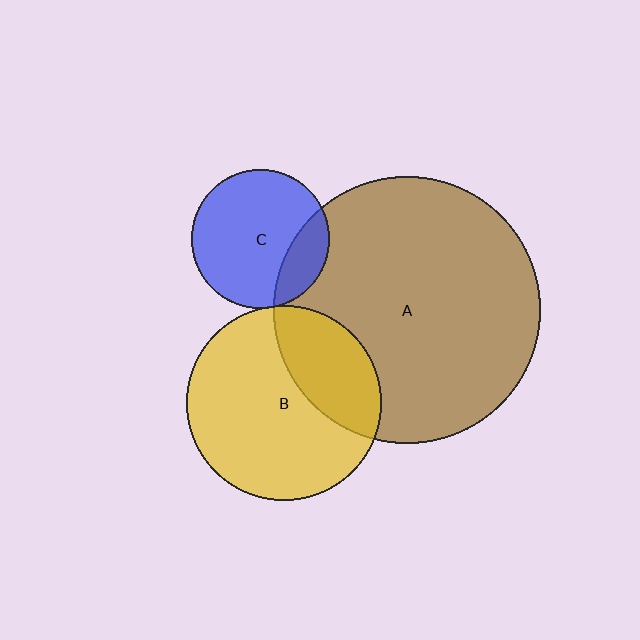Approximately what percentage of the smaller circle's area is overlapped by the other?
Approximately 5%.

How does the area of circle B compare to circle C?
Approximately 2.0 times.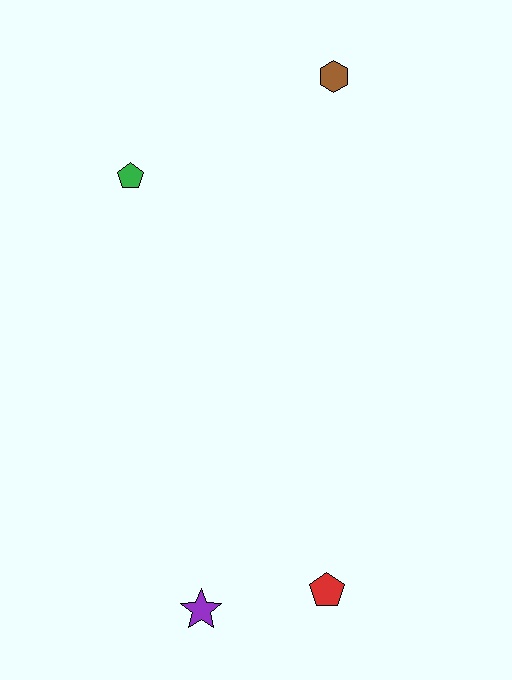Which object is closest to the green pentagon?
The brown hexagon is closest to the green pentagon.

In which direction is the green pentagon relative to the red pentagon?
The green pentagon is above the red pentagon.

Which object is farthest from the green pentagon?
The red pentagon is farthest from the green pentagon.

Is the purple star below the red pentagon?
Yes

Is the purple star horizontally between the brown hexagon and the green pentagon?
Yes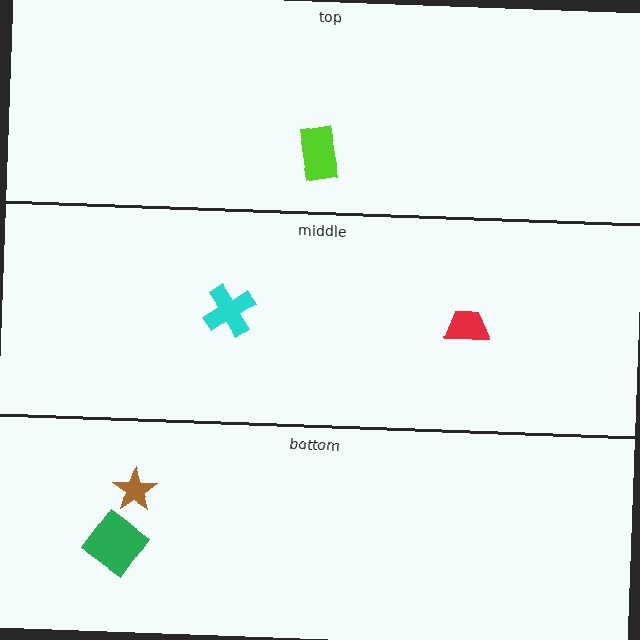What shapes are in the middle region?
The cyan cross, the red trapezoid.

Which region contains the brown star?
The bottom region.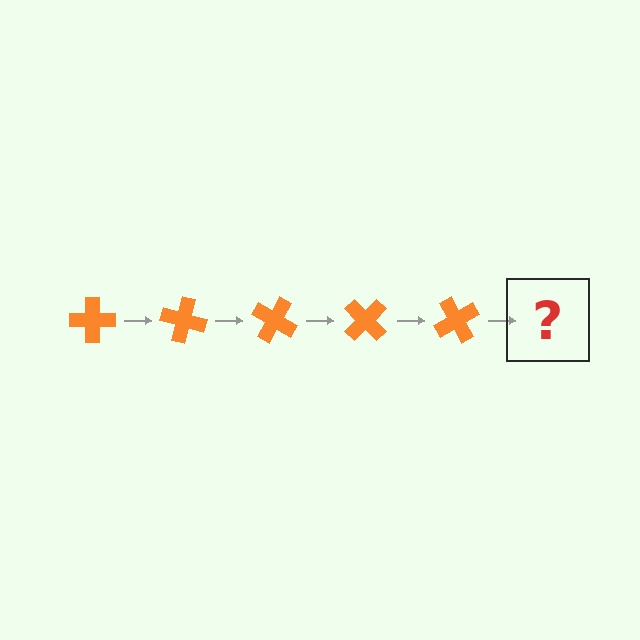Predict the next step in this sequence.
The next step is an orange cross rotated 75 degrees.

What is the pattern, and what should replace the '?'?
The pattern is that the cross rotates 15 degrees each step. The '?' should be an orange cross rotated 75 degrees.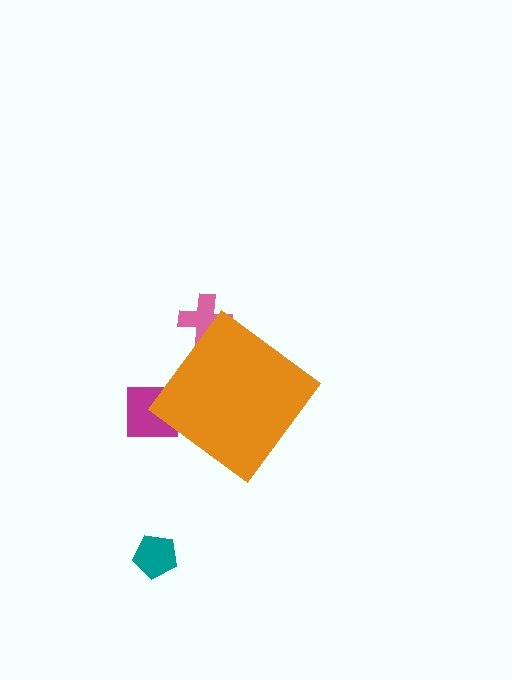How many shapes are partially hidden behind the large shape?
2 shapes are partially hidden.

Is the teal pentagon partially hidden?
No, the teal pentagon is fully visible.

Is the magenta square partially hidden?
Yes, the magenta square is partially hidden behind the orange diamond.